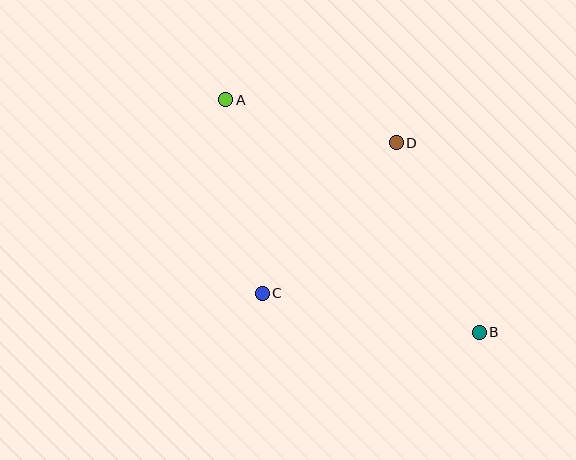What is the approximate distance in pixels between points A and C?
The distance between A and C is approximately 197 pixels.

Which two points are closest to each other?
Points A and D are closest to each other.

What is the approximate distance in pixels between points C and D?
The distance between C and D is approximately 201 pixels.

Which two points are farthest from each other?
Points A and B are farthest from each other.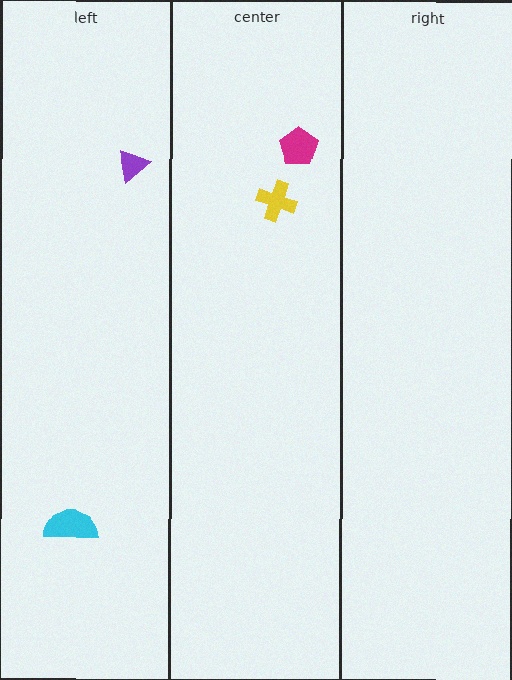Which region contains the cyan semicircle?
The left region.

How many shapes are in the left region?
2.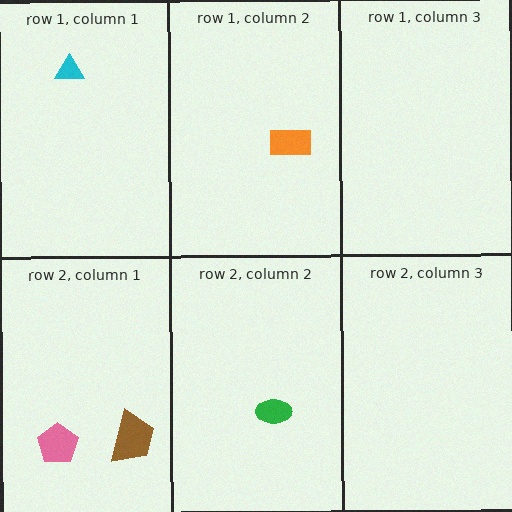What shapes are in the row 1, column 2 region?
The orange rectangle.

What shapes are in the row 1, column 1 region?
The cyan triangle.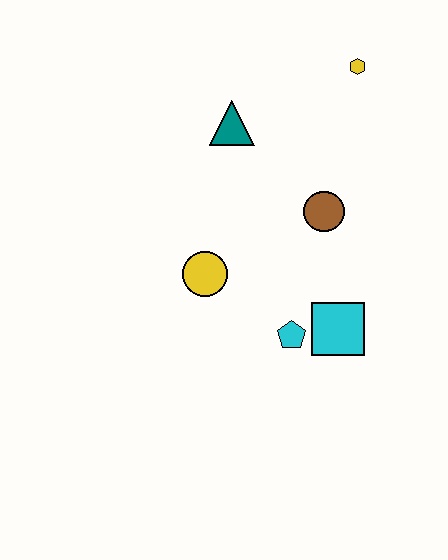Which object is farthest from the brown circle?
The yellow hexagon is farthest from the brown circle.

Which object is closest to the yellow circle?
The cyan pentagon is closest to the yellow circle.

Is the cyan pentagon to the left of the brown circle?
Yes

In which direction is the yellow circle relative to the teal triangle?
The yellow circle is below the teal triangle.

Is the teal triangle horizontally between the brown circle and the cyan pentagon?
No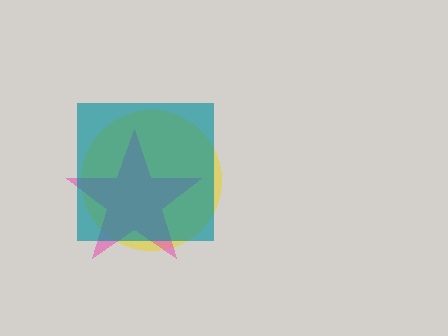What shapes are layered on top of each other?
The layered shapes are: a yellow circle, a pink star, a teal square.